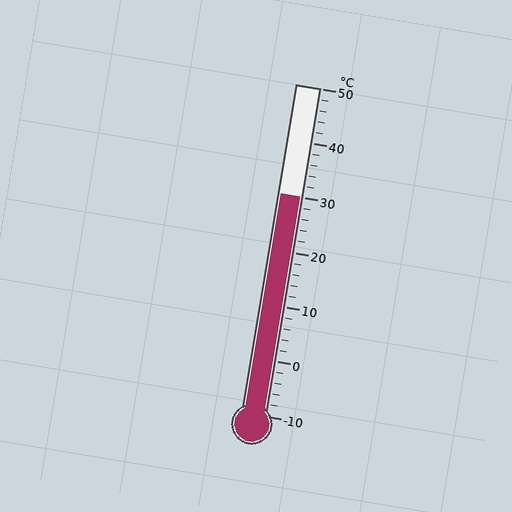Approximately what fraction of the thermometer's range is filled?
The thermometer is filled to approximately 65% of its range.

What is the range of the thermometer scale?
The thermometer scale ranges from -10°C to 50°C.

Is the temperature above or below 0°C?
The temperature is above 0°C.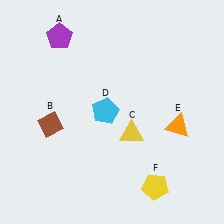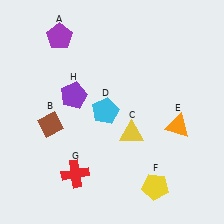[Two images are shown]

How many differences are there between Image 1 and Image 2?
There are 2 differences between the two images.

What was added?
A red cross (G), a purple pentagon (H) were added in Image 2.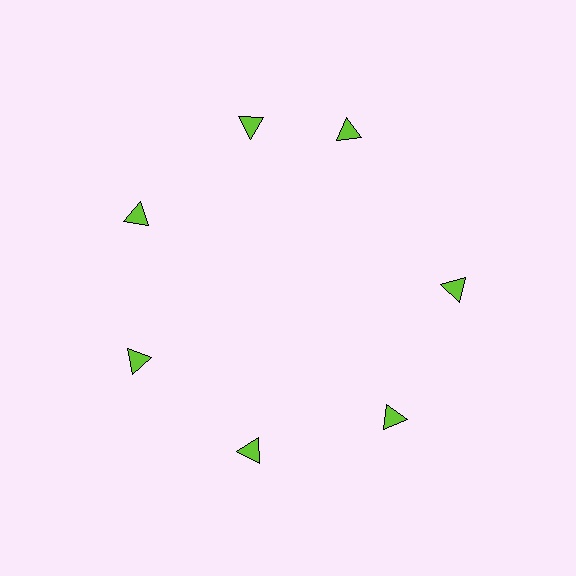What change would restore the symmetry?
The symmetry would be restored by rotating it back into even spacing with its neighbors so that all 7 triangles sit at equal angles and equal distance from the center.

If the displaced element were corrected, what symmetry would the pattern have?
It would have 7-fold rotational symmetry — the pattern would map onto itself every 51 degrees.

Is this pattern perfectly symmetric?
No. The 7 lime triangles are arranged in a ring, but one element near the 1 o'clock position is rotated out of alignment along the ring, breaking the 7-fold rotational symmetry.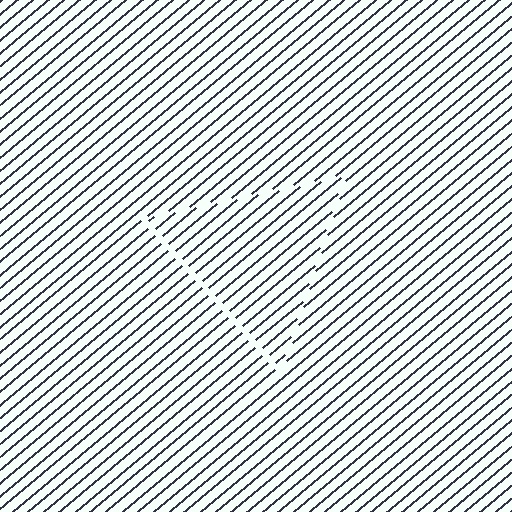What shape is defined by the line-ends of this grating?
An illusory triangle. The interior of the shape contains the same grating, shifted by half a period — the contour is defined by the phase discontinuity where line-ends from the inner and outer gratings abut.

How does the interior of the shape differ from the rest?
The interior of the shape contains the same grating, shifted by half a period — the contour is defined by the phase discontinuity where line-ends from the inner and outer gratings abut.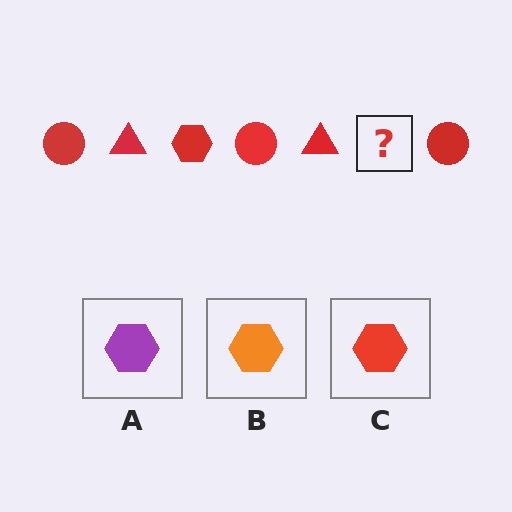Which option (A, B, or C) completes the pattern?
C.